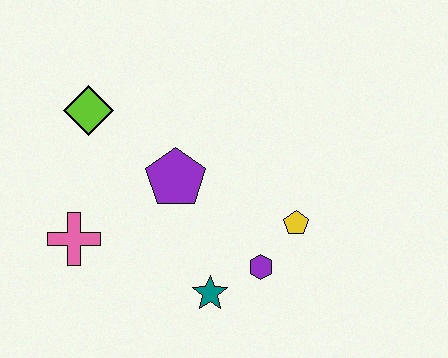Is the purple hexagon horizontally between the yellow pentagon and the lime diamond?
Yes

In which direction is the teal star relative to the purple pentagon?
The teal star is below the purple pentagon.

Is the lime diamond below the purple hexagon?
No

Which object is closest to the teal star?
The purple hexagon is closest to the teal star.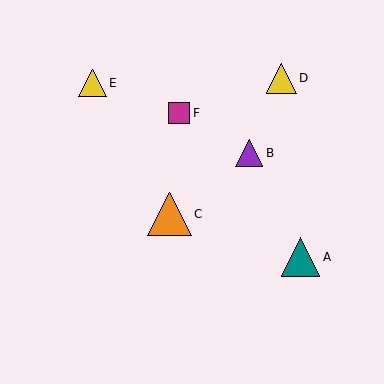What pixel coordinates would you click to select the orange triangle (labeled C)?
Click at (170, 214) to select the orange triangle C.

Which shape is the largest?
The orange triangle (labeled C) is the largest.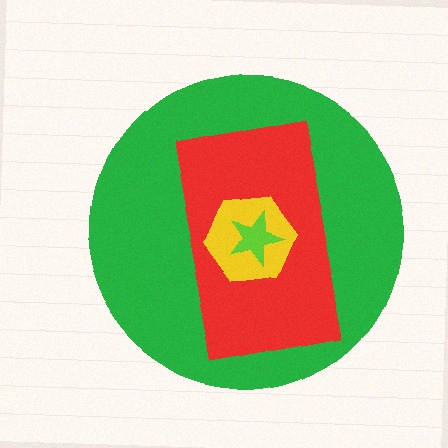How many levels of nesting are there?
4.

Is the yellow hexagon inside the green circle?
Yes.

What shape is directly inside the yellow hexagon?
The lime star.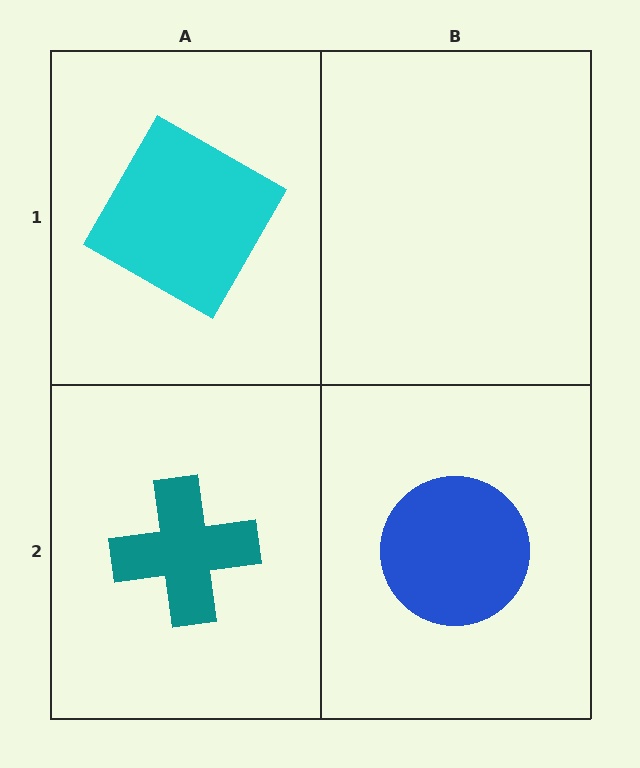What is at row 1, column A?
A cyan square.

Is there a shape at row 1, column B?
No, that cell is empty.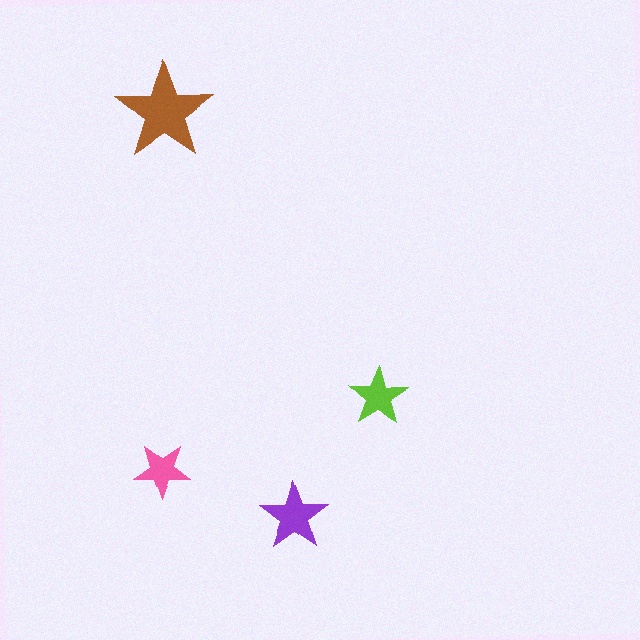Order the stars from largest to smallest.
the brown one, the purple one, the lime one, the pink one.